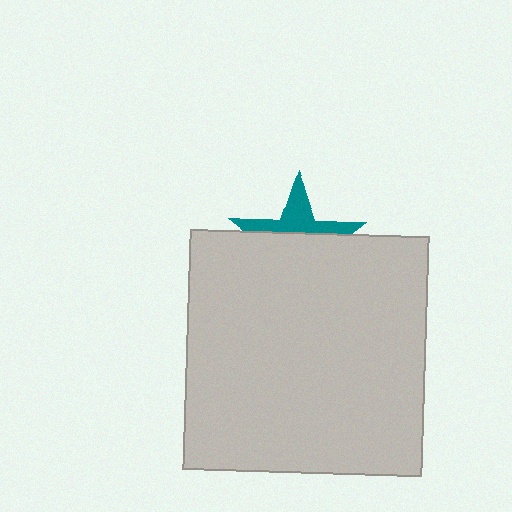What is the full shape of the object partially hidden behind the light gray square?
The partially hidden object is a teal star.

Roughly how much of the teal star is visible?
A small part of it is visible (roughly 38%).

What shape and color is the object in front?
The object in front is a light gray square.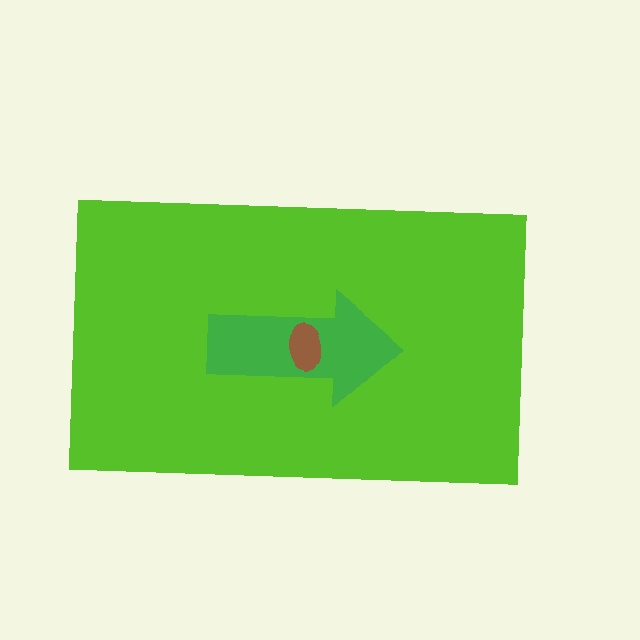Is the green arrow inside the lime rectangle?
Yes.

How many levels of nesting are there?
3.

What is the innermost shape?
The brown ellipse.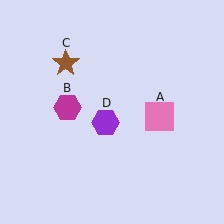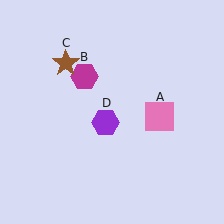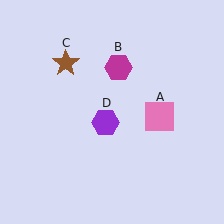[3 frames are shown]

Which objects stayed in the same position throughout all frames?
Pink square (object A) and brown star (object C) and purple hexagon (object D) remained stationary.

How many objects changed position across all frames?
1 object changed position: magenta hexagon (object B).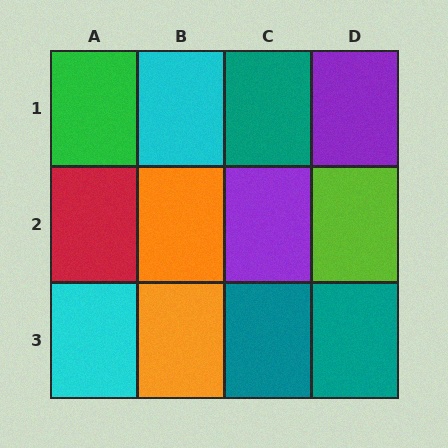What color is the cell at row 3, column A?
Cyan.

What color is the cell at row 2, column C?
Purple.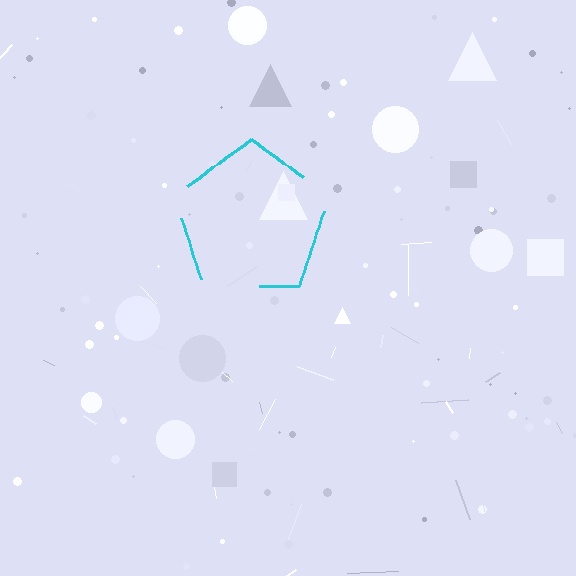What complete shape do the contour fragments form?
The contour fragments form a pentagon.